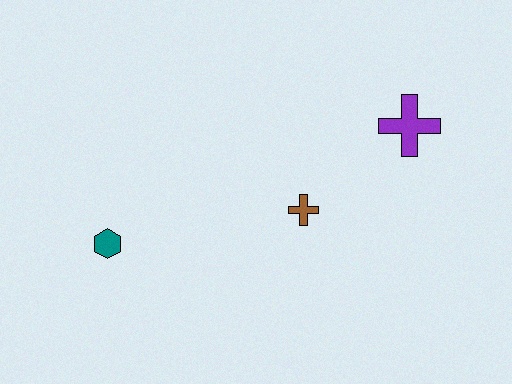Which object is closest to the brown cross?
The purple cross is closest to the brown cross.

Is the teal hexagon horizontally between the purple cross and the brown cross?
No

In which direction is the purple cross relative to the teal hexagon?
The purple cross is to the right of the teal hexagon.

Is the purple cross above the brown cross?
Yes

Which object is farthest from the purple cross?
The teal hexagon is farthest from the purple cross.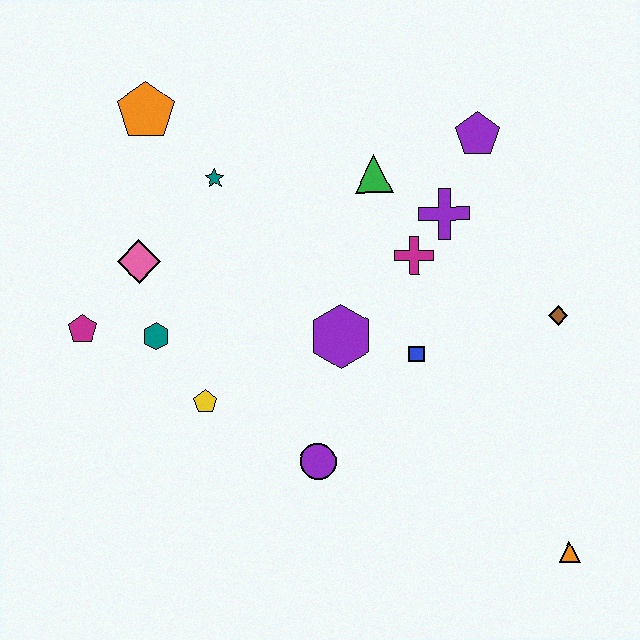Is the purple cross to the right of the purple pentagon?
No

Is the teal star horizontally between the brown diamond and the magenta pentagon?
Yes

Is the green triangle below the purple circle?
No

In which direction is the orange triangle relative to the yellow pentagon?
The orange triangle is to the right of the yellow pentagon.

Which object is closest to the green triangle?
The purple cross is closest to the green triangle.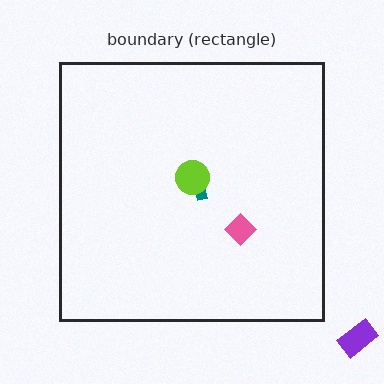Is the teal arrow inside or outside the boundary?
Inside.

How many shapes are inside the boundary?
3 inside, 1 outside.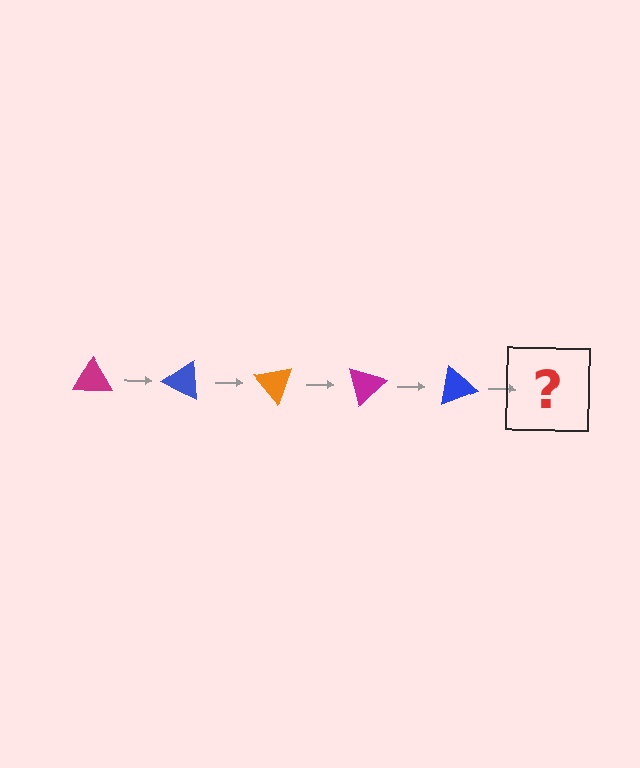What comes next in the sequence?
The next element should be an orange triangle, rotated 125 degrees from the start.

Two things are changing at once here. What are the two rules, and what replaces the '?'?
The two rules are that it rotates 25 degrees each step and the color cycles through magenta, blue, and orange. The '?' should be an orange triangle, rotated 125 degrees from the start.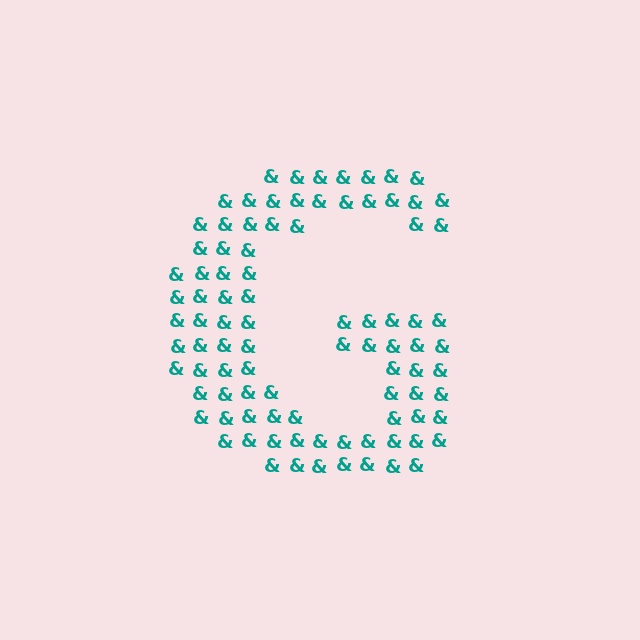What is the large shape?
The large shape is the letter G.